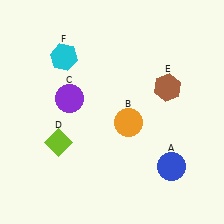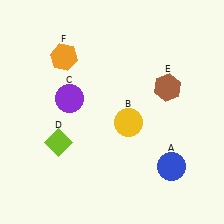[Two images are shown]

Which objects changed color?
B changed from orange to yellow. F changed from cyan to orange.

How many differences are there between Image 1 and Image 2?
There are 2 differences between the two images.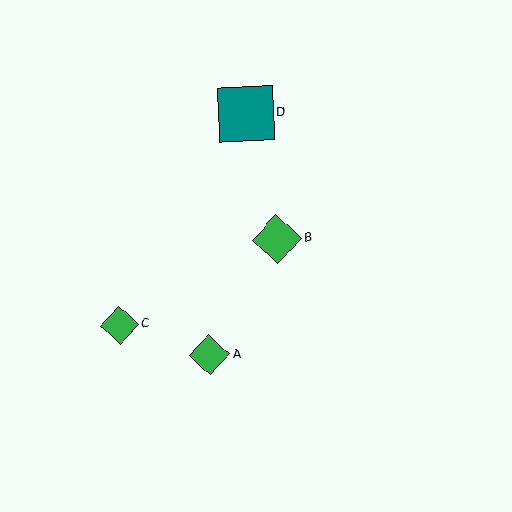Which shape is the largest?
The teal square (labeled D) is the largest.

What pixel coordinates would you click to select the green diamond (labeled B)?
Click at (277, 239) to select the green diamond B.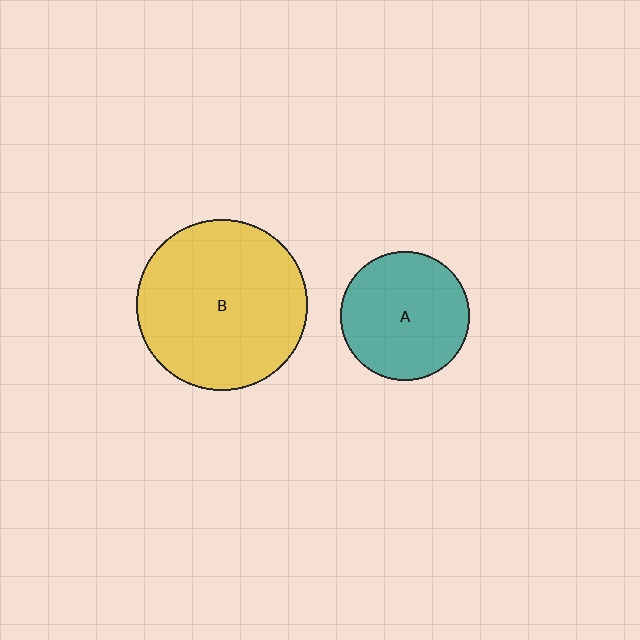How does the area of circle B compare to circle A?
Approximately 1.8 times.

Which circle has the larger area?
Circle B (yellow).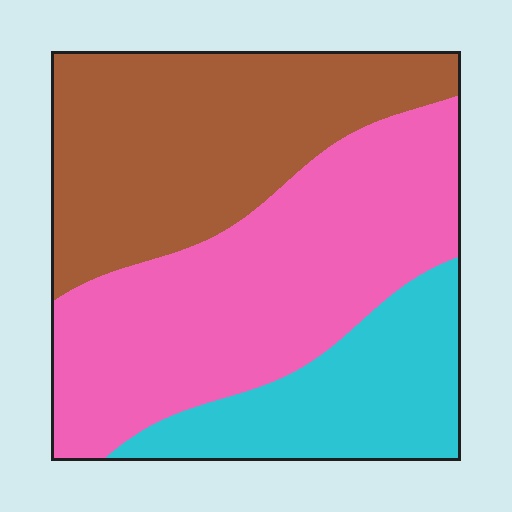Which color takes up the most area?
Pink, at roughly 45%.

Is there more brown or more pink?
Pink.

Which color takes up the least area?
Cyan, at roughly 20%.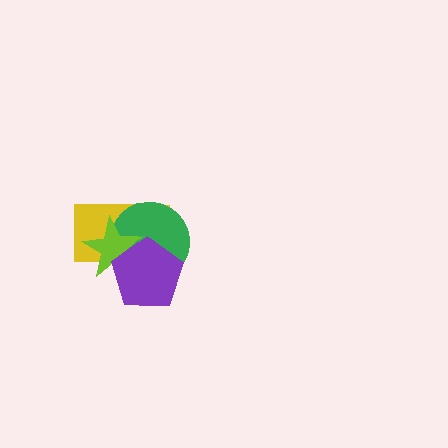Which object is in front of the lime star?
The purple pentagon is in front of the lime star.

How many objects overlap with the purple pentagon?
3 objects overlap with the purple pentagon.